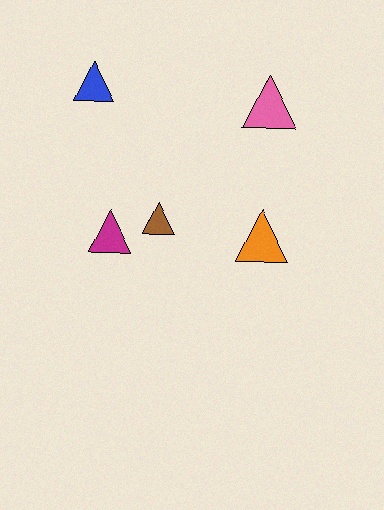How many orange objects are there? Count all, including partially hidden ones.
There is 1 orange object.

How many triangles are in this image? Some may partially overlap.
There are 5 triangles.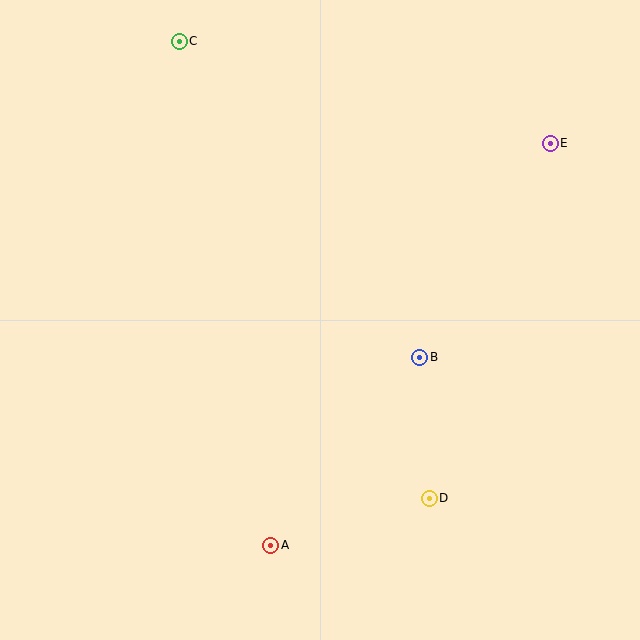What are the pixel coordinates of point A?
Point A is at (271, 545).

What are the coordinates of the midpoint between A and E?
The midpoint between A and E is at (411, 344).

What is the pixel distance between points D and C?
The distance between D and C is 521 pixels.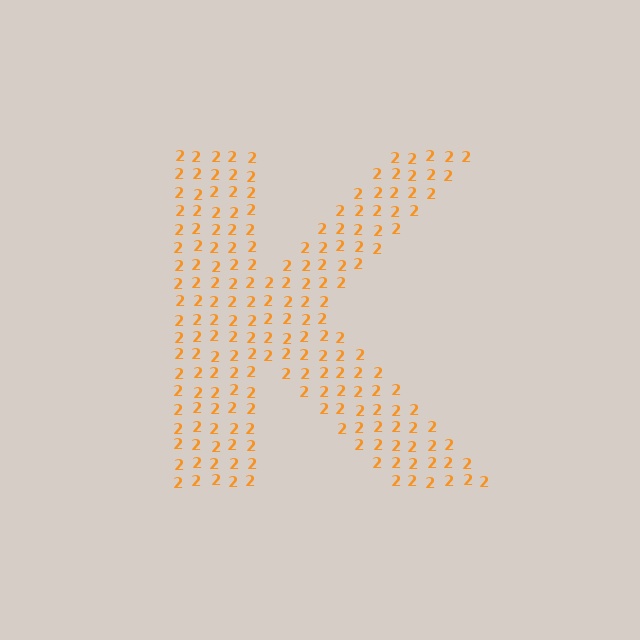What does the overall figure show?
The overall figure shows the letter K.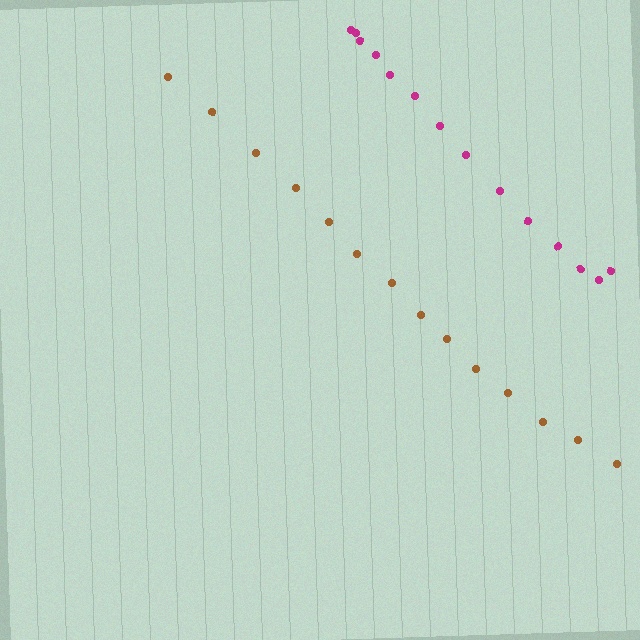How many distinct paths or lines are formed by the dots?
There are 2 distinct paths.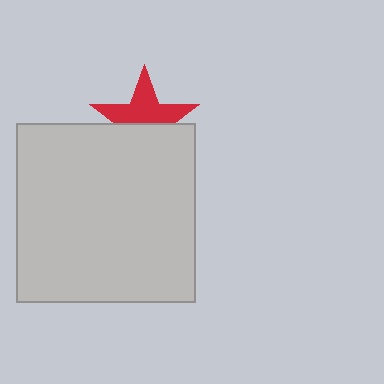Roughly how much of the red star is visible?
About half of it is visible (roughly 56%).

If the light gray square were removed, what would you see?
You would see the complete red star.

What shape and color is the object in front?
The object in front is a light gray square.